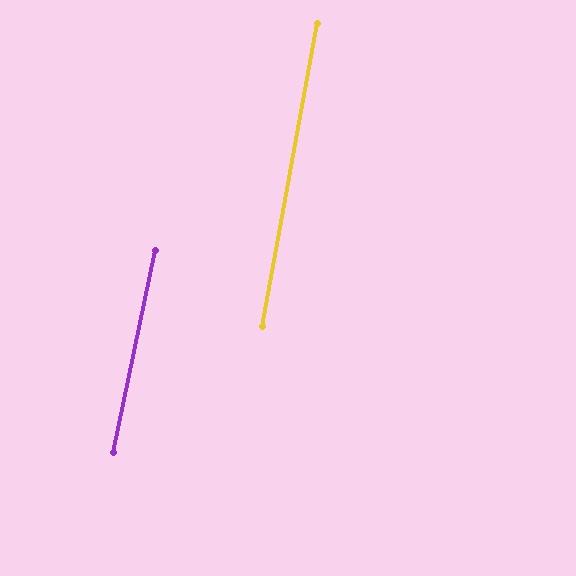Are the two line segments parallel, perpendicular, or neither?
Parallel — their directions differ by only 1.6°.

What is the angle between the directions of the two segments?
Approximately 2 degrees.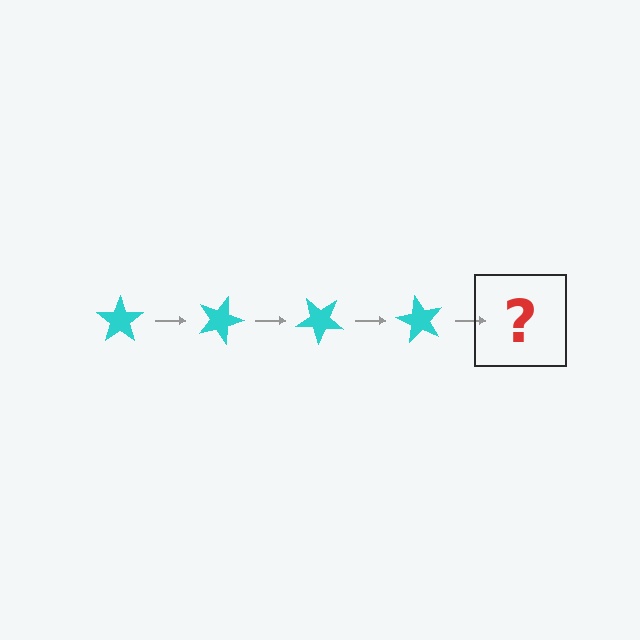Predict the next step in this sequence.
The next step is a cyan star rotated 80 degrees.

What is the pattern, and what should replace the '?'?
The pattern is that the star rotates 20 degrees each step. The '?' should be a cyan star rotated 80 degrees.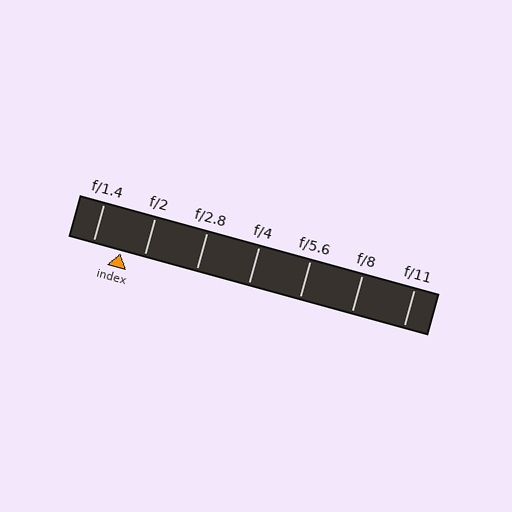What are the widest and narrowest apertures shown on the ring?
The widest aperture shown is f/1.4 and the narrowest is f/11.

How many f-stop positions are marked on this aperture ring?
There are 7 f-stop positions marked.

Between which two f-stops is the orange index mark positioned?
The index mark is between f/1.4 and f/2.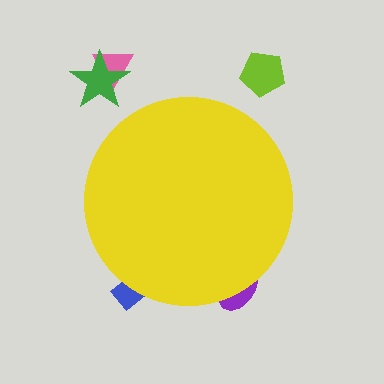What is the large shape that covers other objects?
A yellow circle.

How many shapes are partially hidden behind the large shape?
2 shapes are partially hidden.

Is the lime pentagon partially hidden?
No, the lime pentagon is fully visible.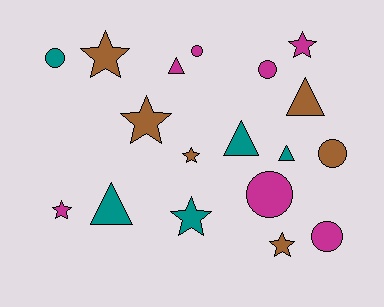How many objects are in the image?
There are 18 objects.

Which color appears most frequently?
Magenta, with 7 objects.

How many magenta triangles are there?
There is 1 magenta triangle.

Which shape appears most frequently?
Star, with 7 objects.